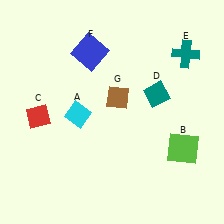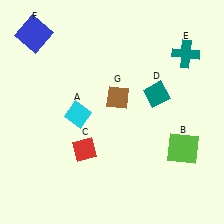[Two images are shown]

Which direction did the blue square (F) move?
The blue square (F) moved left.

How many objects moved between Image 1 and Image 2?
2 objects moved between the two images.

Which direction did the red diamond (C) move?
The red diamond (C) moved right.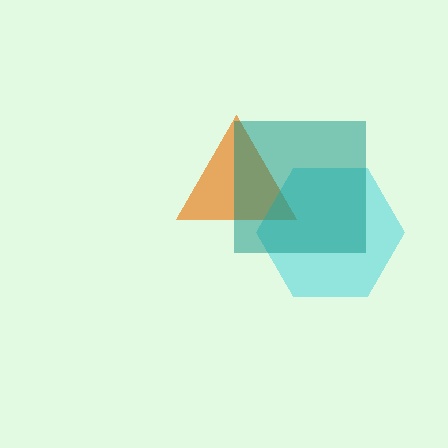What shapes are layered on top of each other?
The layered shapes are: an orange triangle, a cyan hexagon, a teal square.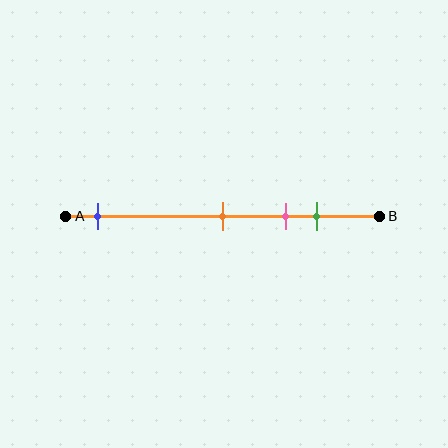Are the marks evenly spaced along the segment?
No, the marks are not evenly spaced.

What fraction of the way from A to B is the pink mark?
The pink mark is approximately 70% (0.7) of the way from A to B.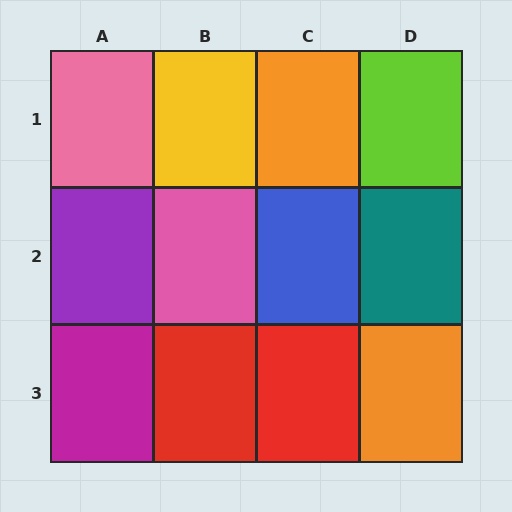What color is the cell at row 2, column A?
Purple.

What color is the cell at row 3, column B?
Red.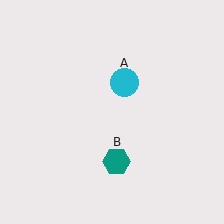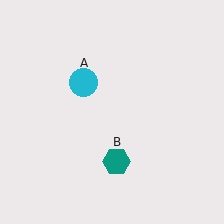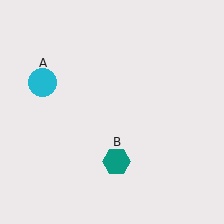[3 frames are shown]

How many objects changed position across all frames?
1 object changed position: cyan circle (object A).